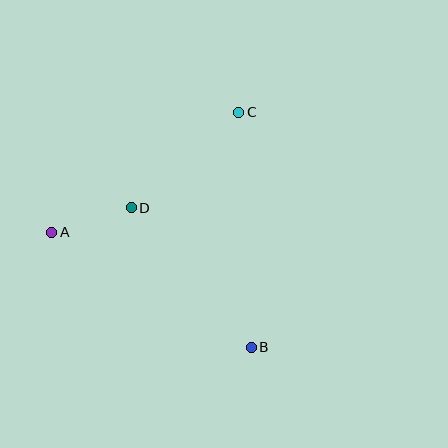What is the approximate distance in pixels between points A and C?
The distance between A and C is approximately 222 pixels.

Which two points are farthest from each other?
Points B and C are farthest from each other.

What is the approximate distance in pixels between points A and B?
The distance between A and B is approximately 231 pixels.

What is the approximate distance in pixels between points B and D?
The distance between B and D is approximately 184 pixels.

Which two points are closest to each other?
Points A and D are closest to each other.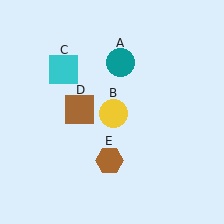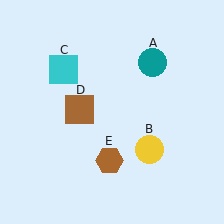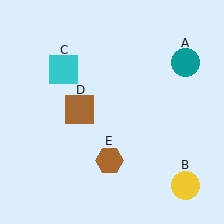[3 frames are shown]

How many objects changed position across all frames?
2 objects changed position: teal circle (object A), yellow circle (object B).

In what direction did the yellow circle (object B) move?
The yellow circle (object B) moved down and to the right.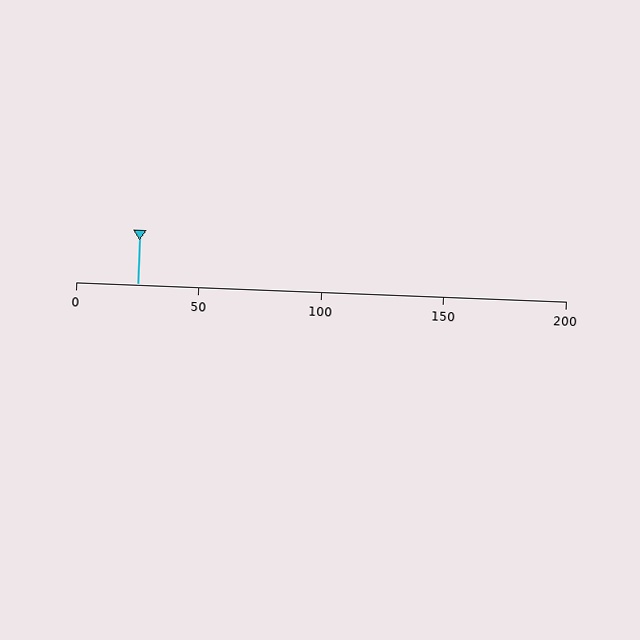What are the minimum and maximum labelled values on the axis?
The axis runs from 0 to 200.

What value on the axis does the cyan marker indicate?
The marker indicates approximately 25.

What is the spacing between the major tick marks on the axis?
The major ticks are spaced 50 apart.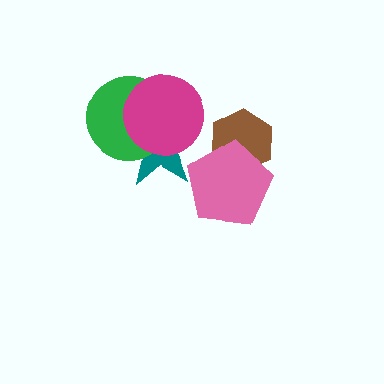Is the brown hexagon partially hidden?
Yes, it is partially covered by another shape.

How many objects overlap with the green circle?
2 objects overlap with the green circle.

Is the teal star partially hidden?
Yes, it is partially covered by another shape.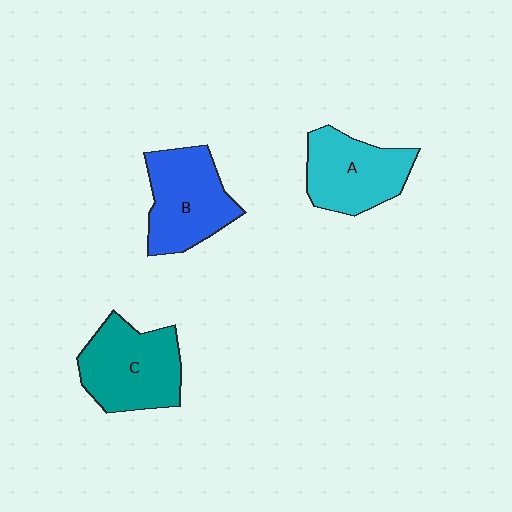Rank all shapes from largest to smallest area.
From largest to smallest: C (teal), B (blue), A (cyan).